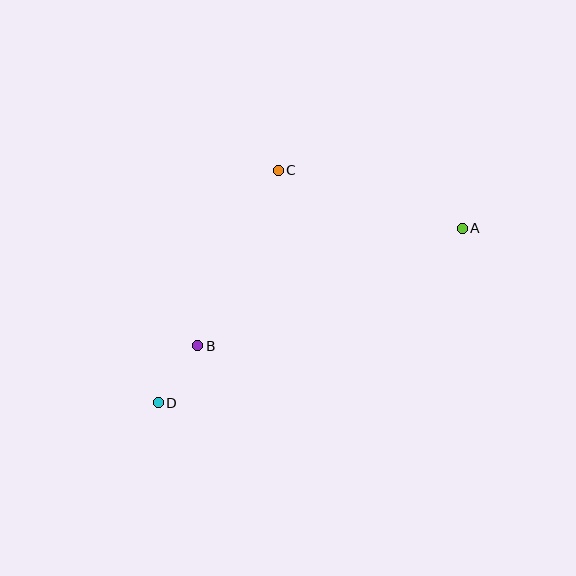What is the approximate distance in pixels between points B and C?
The distance between B and C is approximately 193 pixels.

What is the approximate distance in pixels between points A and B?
The distance between A and B is approximately 289 pixels.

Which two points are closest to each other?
Points B and D are closest to each other.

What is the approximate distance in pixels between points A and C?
The distance between A and C is approximately 193 pixels.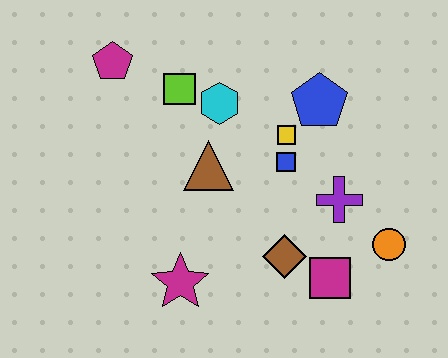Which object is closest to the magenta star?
The brown diamond is closest to the magenta star.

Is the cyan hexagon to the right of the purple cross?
No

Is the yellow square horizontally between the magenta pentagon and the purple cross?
Yes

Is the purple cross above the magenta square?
Yes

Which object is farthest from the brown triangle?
The orange circle is farthest from the brown triangle.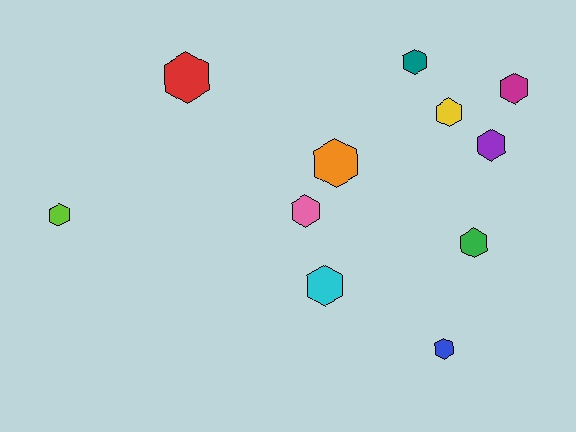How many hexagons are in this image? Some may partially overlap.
There are 11 hexagons.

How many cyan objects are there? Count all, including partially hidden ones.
There is 1 cyan object.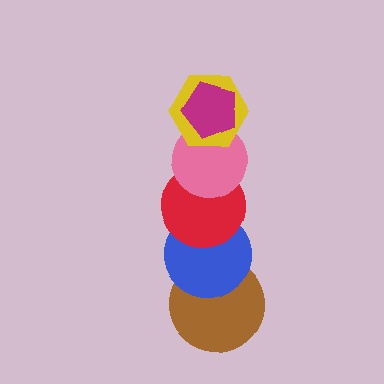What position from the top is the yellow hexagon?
The yellow hexagon is 2nd from the top.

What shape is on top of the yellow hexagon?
The magenta pentagon is on top of the yellow hexagon.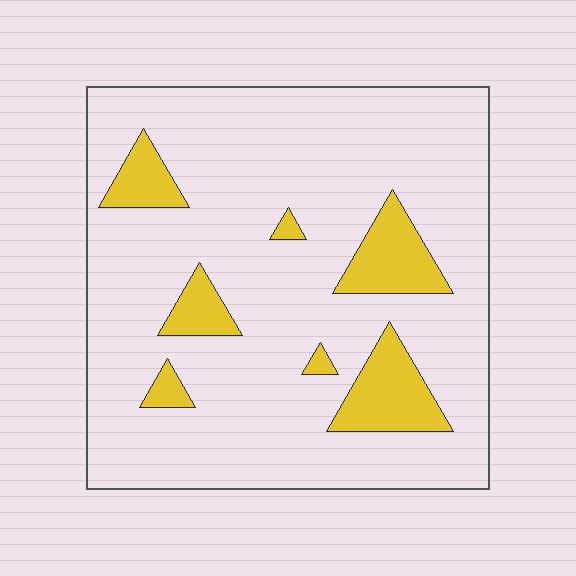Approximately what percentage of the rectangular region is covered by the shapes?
Approximately 15%.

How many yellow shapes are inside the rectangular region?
7.